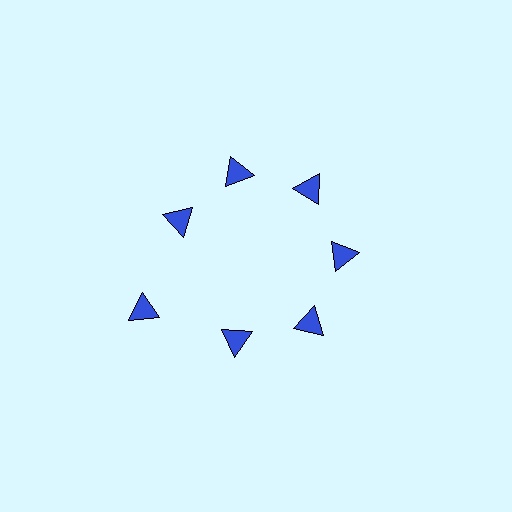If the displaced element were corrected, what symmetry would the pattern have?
It would have 7-fold rotational symmetry — the pattern would map onto itself every 51 degrees.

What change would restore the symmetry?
The symmetry would be restored by moving it inward, back onto the ring so that all 7 triangles sit at equal angles and equal distance from the center.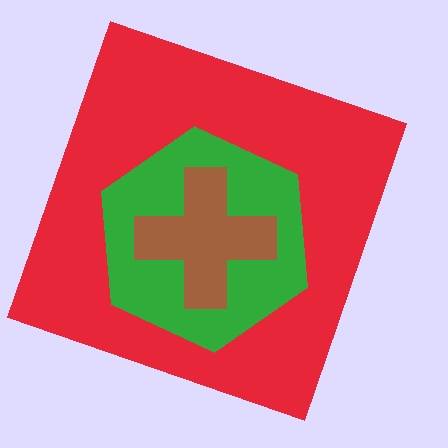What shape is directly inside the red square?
The green hexagon.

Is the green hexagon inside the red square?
Yes.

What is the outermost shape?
The red square.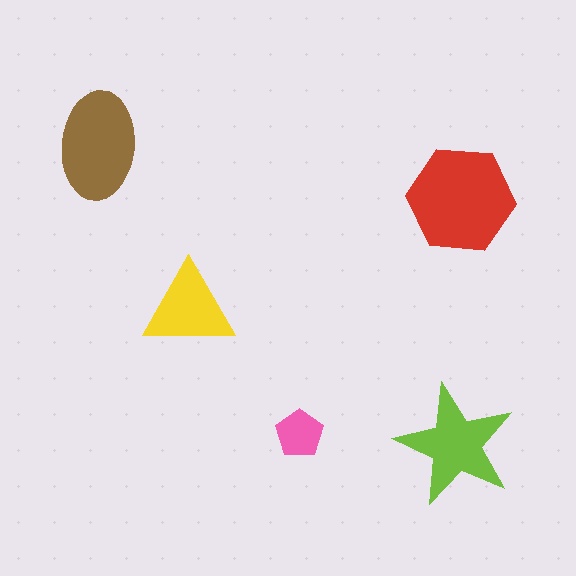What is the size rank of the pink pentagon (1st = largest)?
5th.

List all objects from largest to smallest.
The red hexagon, the brown ellipse, the lime star, the yellow triangle, the pink pentagon.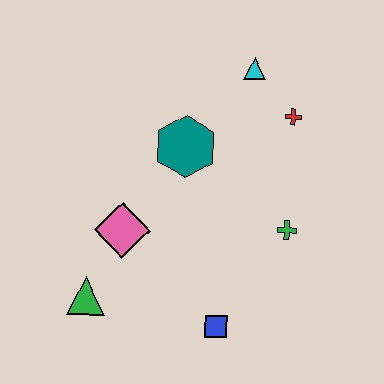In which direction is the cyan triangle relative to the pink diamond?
The cyan triangle is above the pink diamond.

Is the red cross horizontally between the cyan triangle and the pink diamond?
No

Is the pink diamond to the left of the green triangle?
No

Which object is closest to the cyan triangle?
The red cross is closest to the cyan triangle.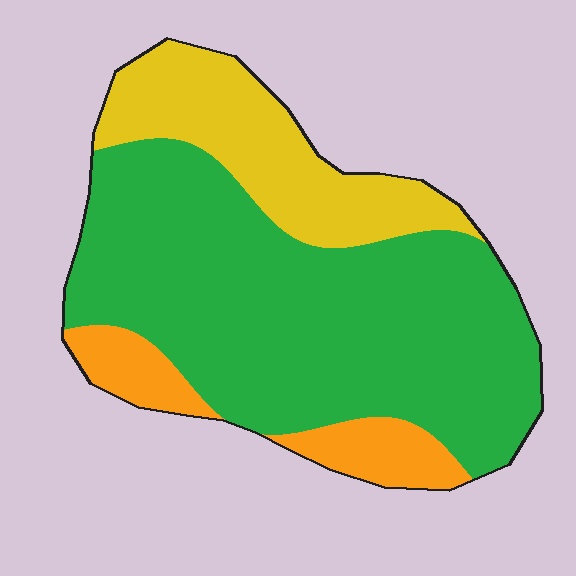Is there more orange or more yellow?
Yellow.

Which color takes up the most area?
Green, at roughly 65%.